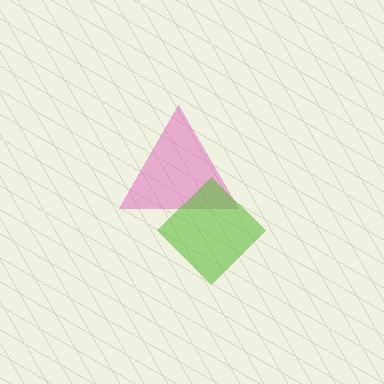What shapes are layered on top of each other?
The layered shapes are: a pink triangle, a lime diamond.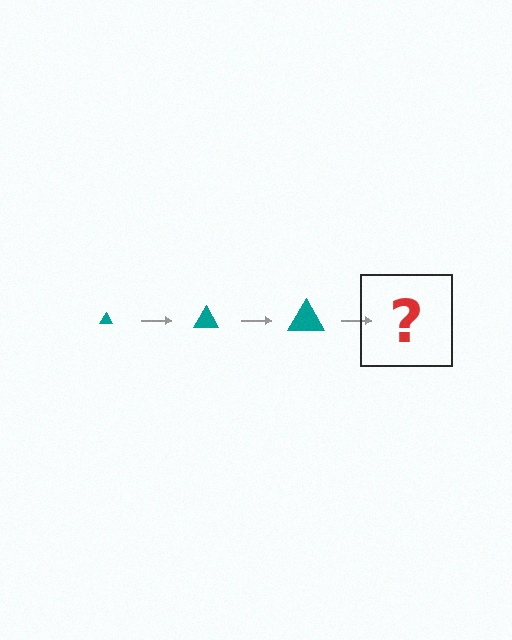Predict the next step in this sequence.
The next step is a teal triangle, larger than the previous one.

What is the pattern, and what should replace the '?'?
The pattern is that the triangle gets progressively larger each step. The '?' should be a teal triangle, larger than the previous one.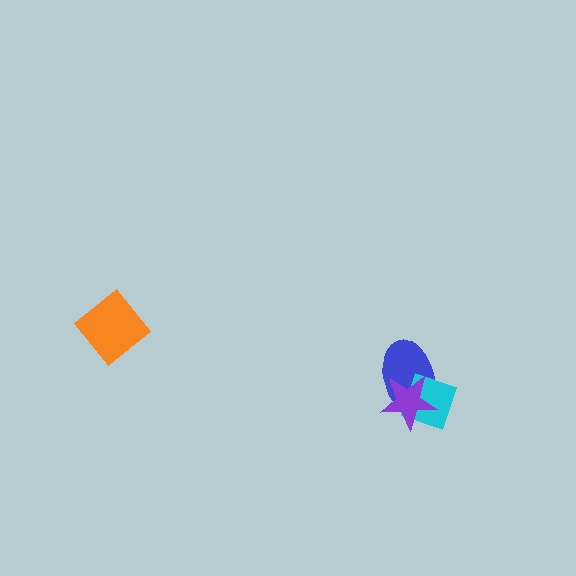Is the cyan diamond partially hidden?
Yes, it is partially covered by another shape.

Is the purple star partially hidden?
No, no other shape covers it.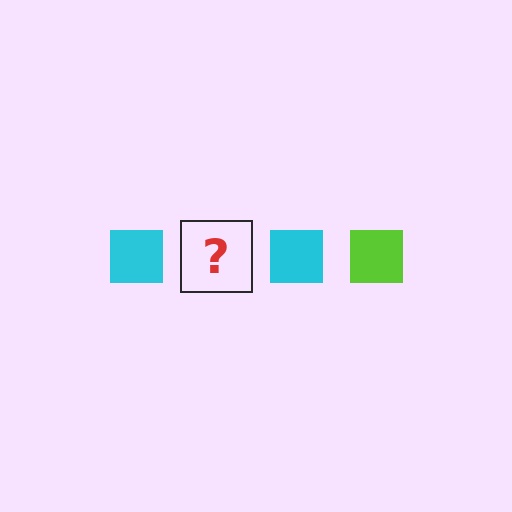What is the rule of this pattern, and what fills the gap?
The rule is that the pattern cycles through cyan, lime squares. The gap should be filled with a lime square.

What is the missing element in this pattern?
The missing element is a lime square.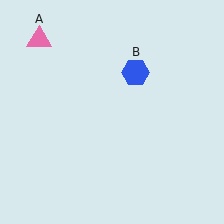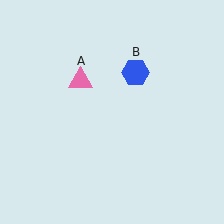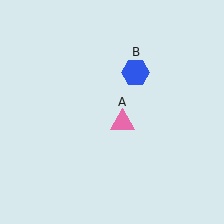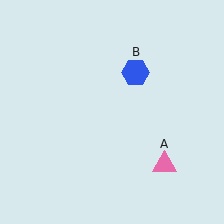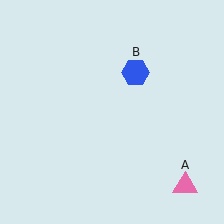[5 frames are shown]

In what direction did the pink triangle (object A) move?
The pink triangle (object A) moved down and to the right.